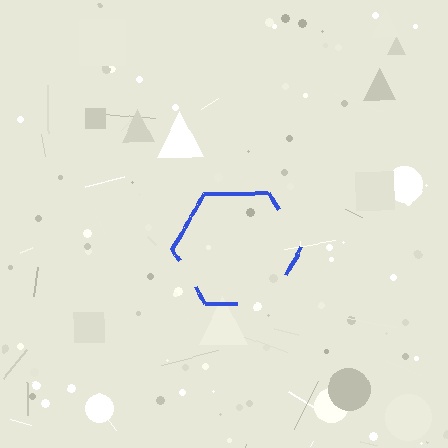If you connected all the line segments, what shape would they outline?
They would outline a hexagon.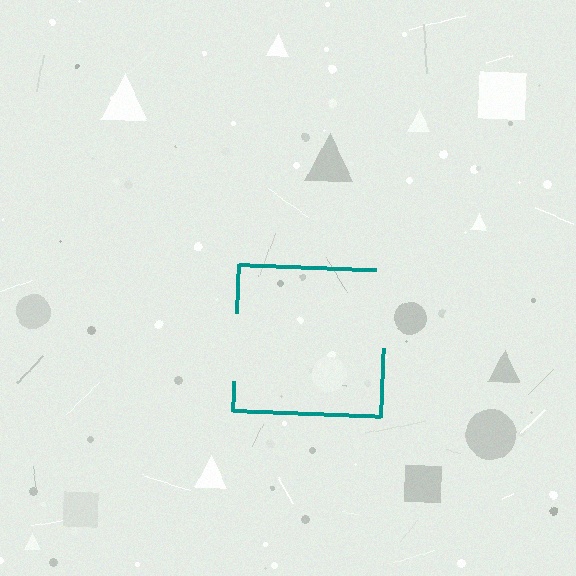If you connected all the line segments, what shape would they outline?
They would outline a square.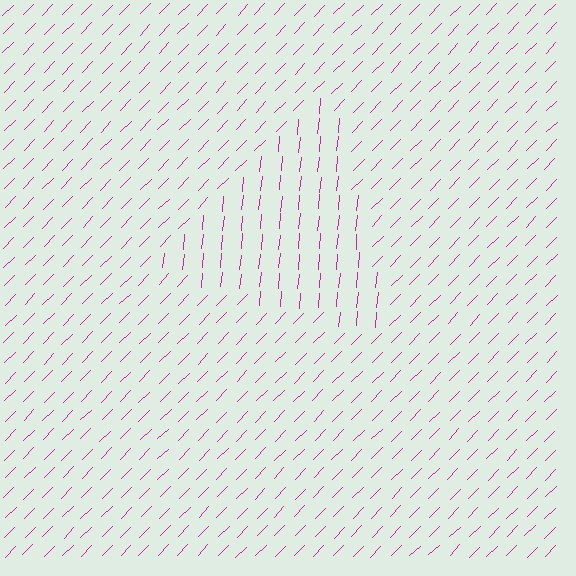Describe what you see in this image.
The image is filled with small magenta line segments. A triangle region in the image has lines oriented differently from the surrounding lines, creating a visible texture boundary.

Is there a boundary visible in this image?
Yes, there is a texture boundary formed by a change in line orientation.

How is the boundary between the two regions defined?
The boundary is defined purely by a change in line orientation (approximately 39 degrees difference). All lines are the same color and thickness.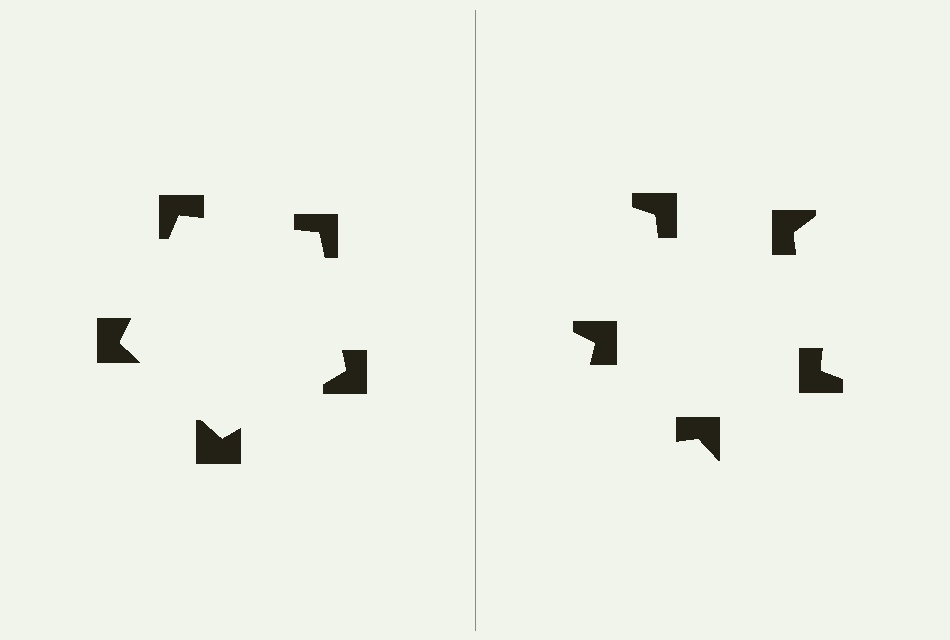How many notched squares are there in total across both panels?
10 — 5 on each side.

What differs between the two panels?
The notched squares are positioned identically on both sides; only the wedge orientations differ. On the left they align to a pentagon; on the right they are misaligned.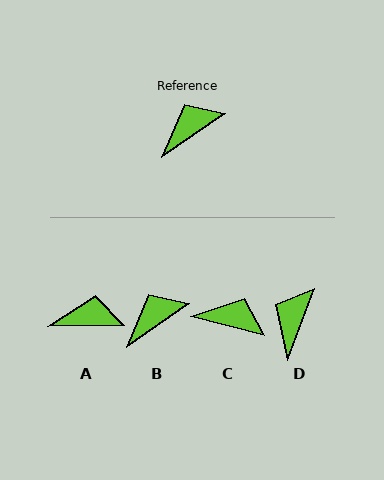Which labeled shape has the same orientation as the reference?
B.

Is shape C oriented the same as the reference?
No, it is off by about 49 degrees.